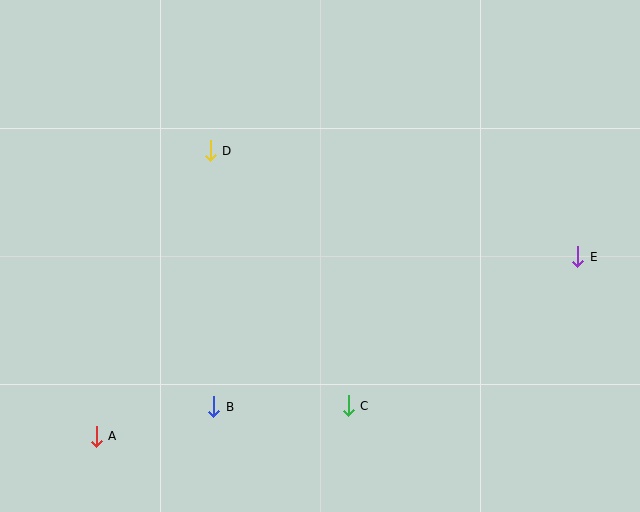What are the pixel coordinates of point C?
Point C is at (348, 406).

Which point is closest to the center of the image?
Point D at (210, 151) is closest to the center.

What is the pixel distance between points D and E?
The distance between D and E is 383 pixels.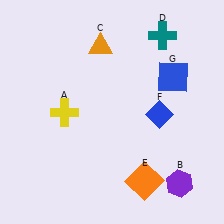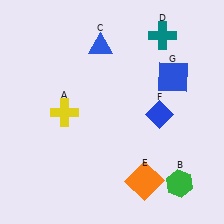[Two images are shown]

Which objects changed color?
B changed from purple to green. C changed from orange to blue.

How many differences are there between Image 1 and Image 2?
There are 2 differences between the two images.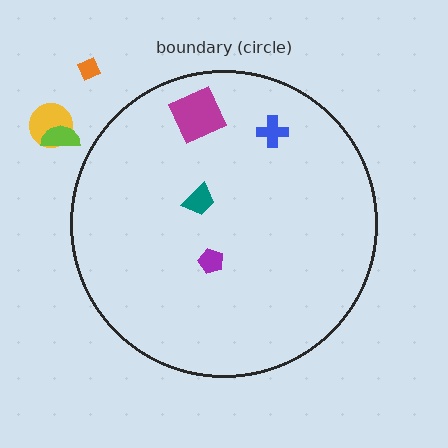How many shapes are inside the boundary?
4 inside, 3 outside.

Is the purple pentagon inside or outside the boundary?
Inside.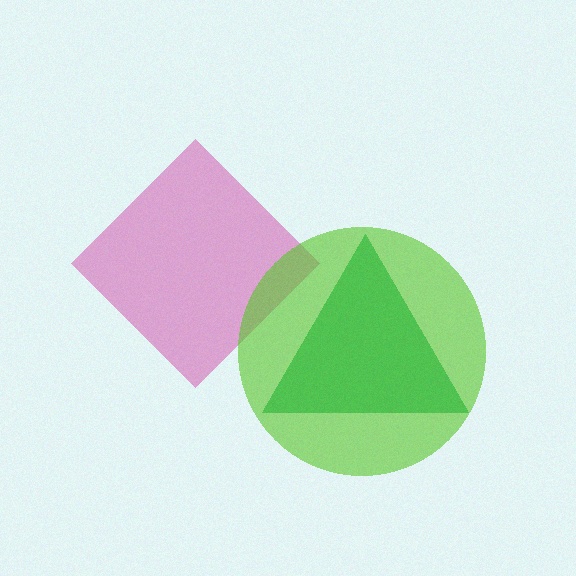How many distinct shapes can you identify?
There are 3 distinct shapes: a magenta diamond, a lime circle, a green triangle.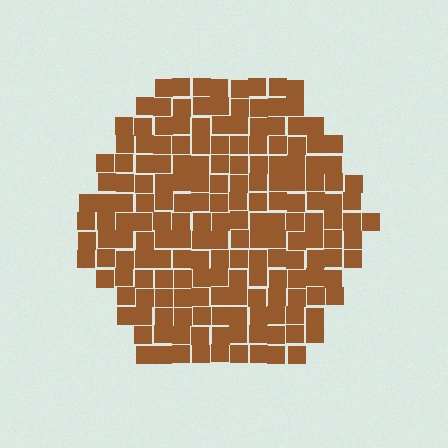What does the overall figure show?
The overall figure shows a hexagon.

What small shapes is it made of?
It is made of small squares.